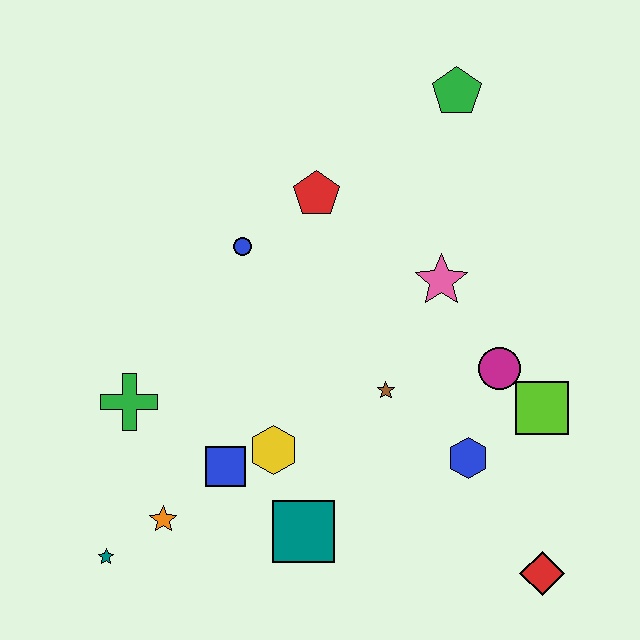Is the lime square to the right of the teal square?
Yes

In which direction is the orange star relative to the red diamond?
The orange star is to the left of the red diamond.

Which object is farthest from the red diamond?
The green pentagon is farthest from the red diamond.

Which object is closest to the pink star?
The magenta circle is closest to the pink star.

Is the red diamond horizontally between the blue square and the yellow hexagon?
No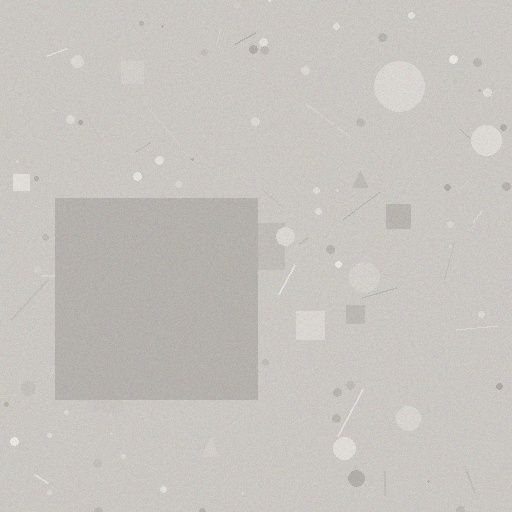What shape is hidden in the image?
A square is hidden in the image.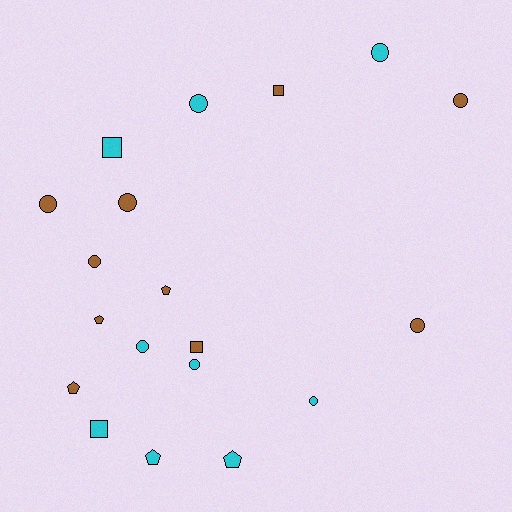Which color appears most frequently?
Brown, with 10 objects.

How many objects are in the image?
There are 19 objects.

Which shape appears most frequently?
Circle, with 10 objects.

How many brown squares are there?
There are 2 brown squares.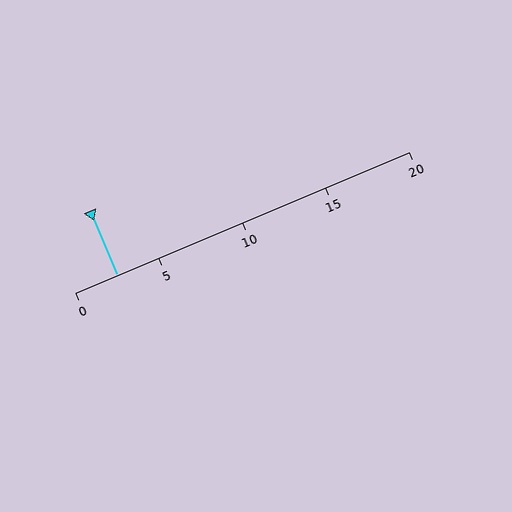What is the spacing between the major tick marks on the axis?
The major ticks are spaced 5 apart.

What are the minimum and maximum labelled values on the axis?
The axis runs from 0 to 20.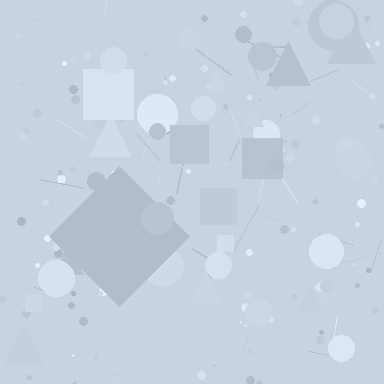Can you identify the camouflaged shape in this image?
The camouflaged shape is a diamond.